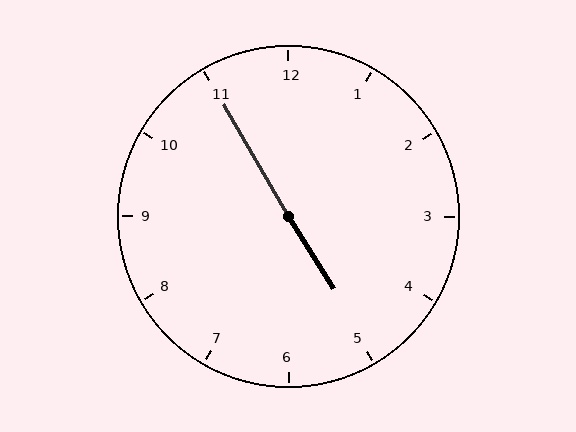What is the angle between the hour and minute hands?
Approximately 178 degrees.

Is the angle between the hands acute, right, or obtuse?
It is obtuse.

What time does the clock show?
4:55.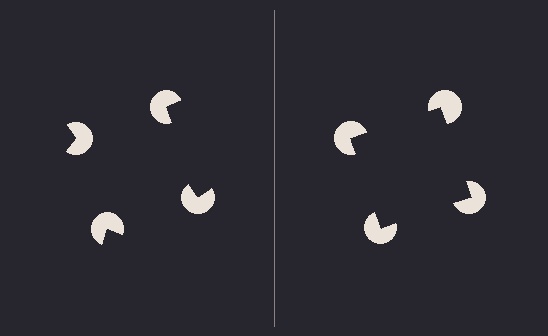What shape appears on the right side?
An illusory square.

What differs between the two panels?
The pac-man discs are positioned identically on both sides; only the wedge orientations differ. On the right they align to a square; on the left they are misaligned.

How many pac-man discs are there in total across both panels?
8 — 4 on each side.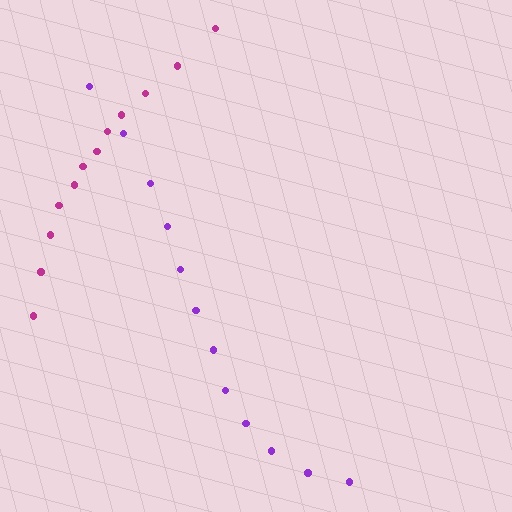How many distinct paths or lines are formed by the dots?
There are 2 distinct paths.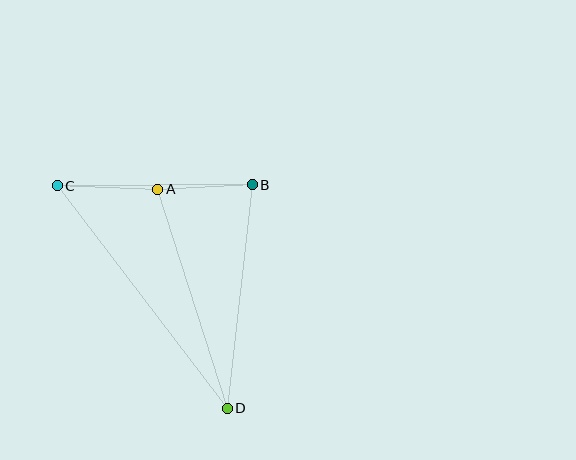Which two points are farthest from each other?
Points C and D are farthest from each other.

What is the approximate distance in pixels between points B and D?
The distance between B and D is approximately 225 pixels.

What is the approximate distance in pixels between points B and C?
The distance between B and C is approximately 195 pixels.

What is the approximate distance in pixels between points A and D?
The distance between A and D is approximately 230 pixels.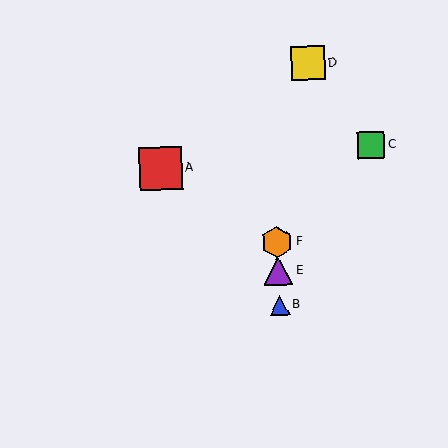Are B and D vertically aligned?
No, B is at x≈279 and D is at x≈308.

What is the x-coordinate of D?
Object D is at x≈308.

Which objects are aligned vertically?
Objects B, E, F are aligned vertically.